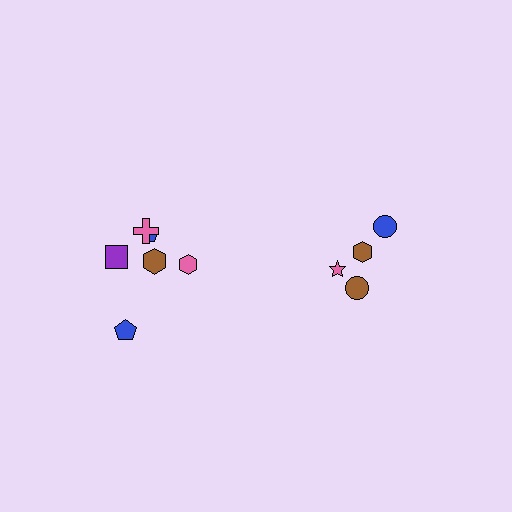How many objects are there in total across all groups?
There are 10 objects.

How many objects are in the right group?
There are 4 objects.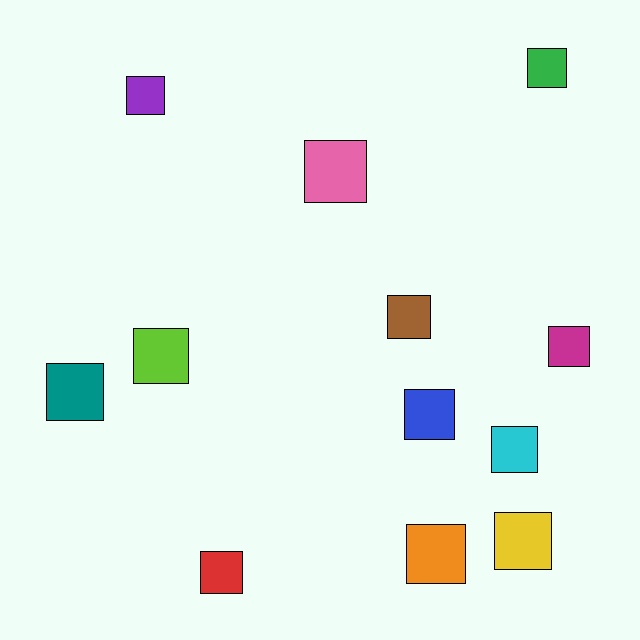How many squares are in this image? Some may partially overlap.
There are 12 squares.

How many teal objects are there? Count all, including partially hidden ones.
There is 1 teal object.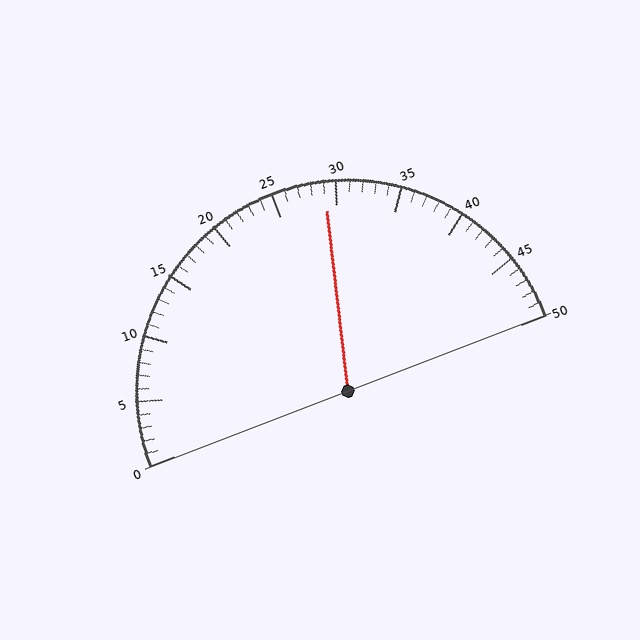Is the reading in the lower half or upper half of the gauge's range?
The reading is in the upper half of the range (0 to 50).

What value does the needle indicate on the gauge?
The needle indicates approximately 29.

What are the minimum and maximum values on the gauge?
The gauge ranges from 0 to 50.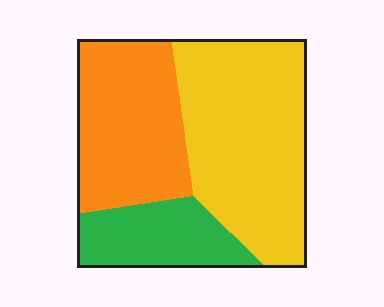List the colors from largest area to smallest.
From largest to smallest: yellow, orange, green.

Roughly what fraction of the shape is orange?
Orange covers 33% of the shape.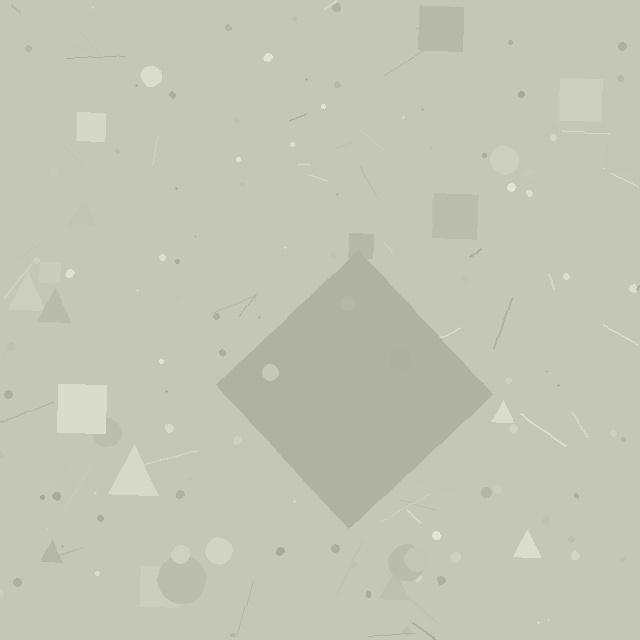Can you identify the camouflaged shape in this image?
The camouflaged shape is a diamond.